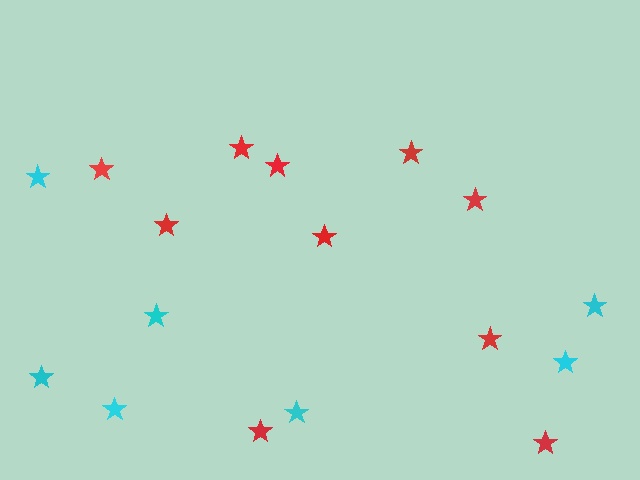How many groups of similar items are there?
There are 2 groups: one group of red stars (10) and one group of cyan stars (7).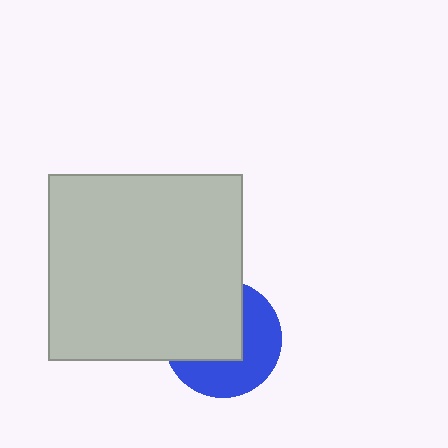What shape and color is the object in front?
The object in front is a light gray rectangle.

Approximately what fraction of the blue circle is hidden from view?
Roughly 52% of the blue circle is hidden behind the light gray rectangle.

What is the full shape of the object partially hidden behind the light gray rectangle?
The partially hidden object is a blue circle.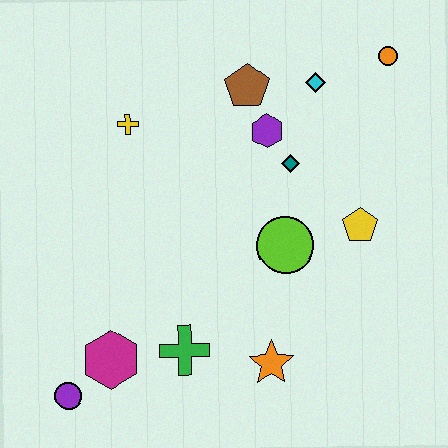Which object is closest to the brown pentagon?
The purple hexagon is closest to the brown pentagon.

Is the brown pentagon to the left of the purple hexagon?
Yes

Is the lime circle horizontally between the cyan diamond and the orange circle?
No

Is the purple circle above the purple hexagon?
No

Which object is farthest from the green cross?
The orange circle is farthest from the green cross.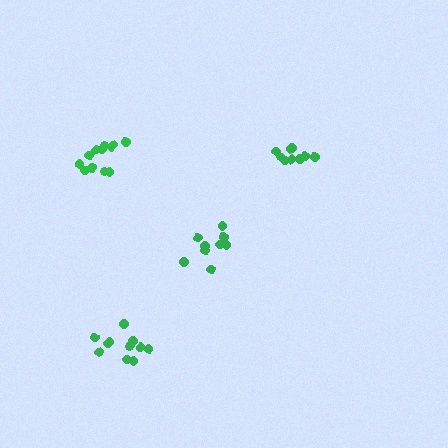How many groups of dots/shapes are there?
There are 4 groups.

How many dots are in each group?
Group 1: 9 dots, Group 2: 9 dots, Group 3: 12 dots, Group 4: 12 dots (42 total).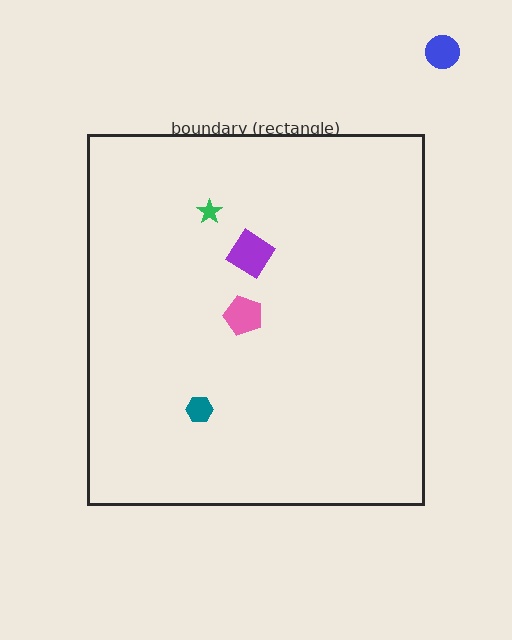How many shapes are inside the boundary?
4 inside, 1 outside.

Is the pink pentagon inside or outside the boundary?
Inside.